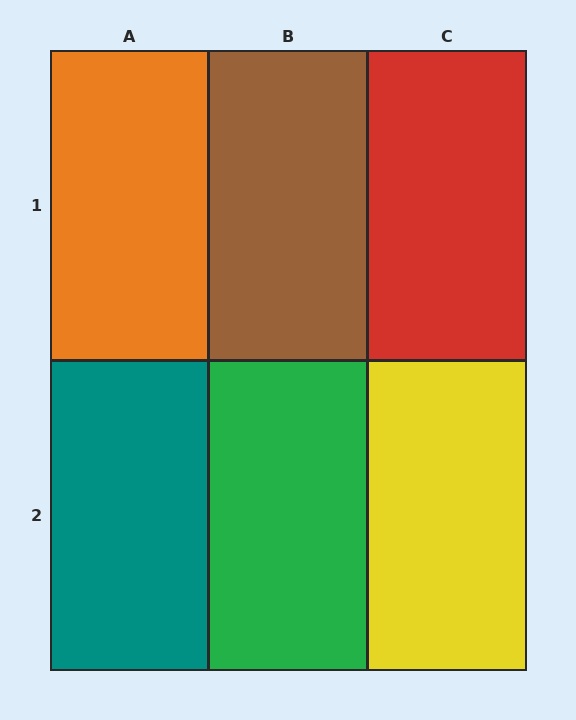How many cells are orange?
1 cell is orange.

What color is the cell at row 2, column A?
Teal.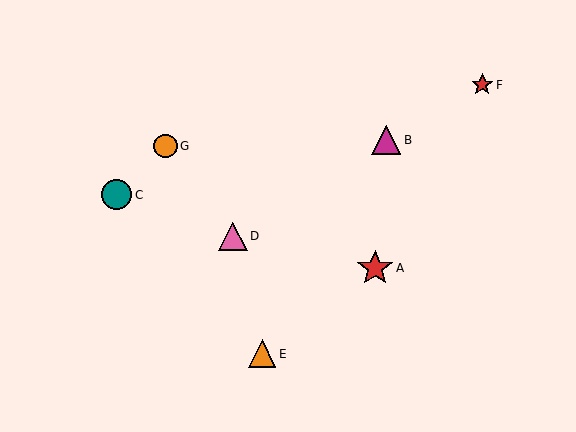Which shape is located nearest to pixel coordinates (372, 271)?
The red star (labeled A) at (375, 268) is nearest to that location.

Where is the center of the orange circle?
The center of the orange circle is at (166, 146).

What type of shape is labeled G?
Shape G is an orange circle.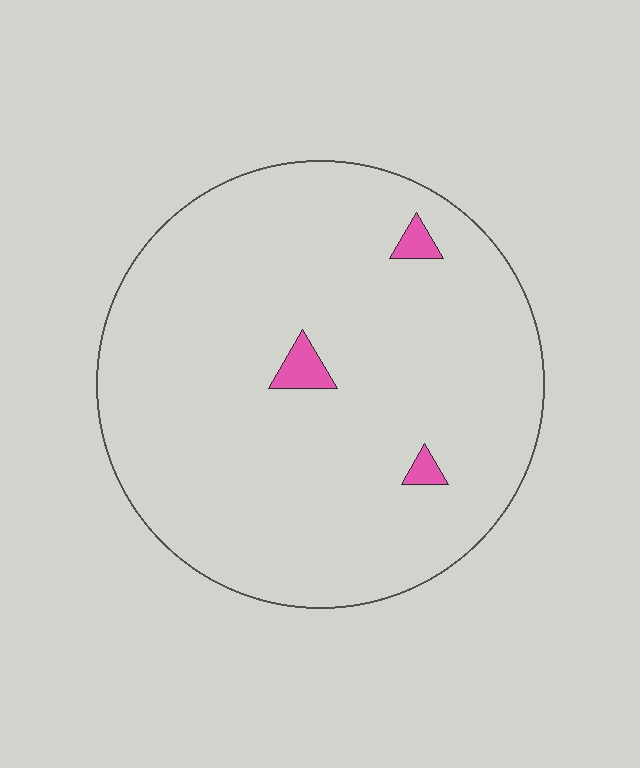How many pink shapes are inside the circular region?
3.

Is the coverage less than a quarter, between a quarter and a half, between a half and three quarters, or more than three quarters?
Less than a quarter.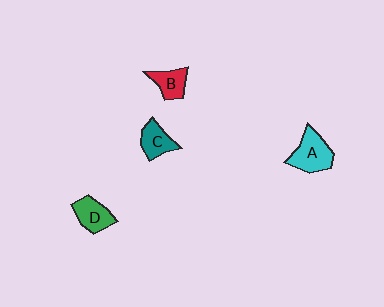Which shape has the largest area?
Shape A (cyan).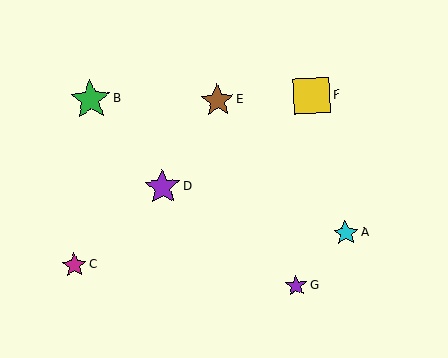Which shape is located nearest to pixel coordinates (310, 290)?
The purple star (labeled G) at (296, 286) is nearest to that location.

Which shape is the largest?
The green star (labeled B) is the largest.